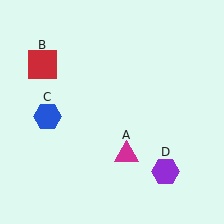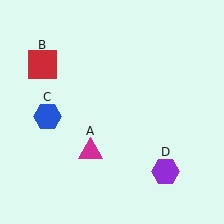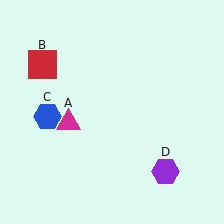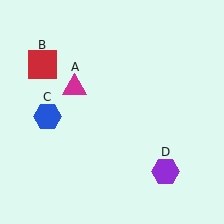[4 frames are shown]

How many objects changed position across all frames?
1 object changed position: magenta triangle (object A).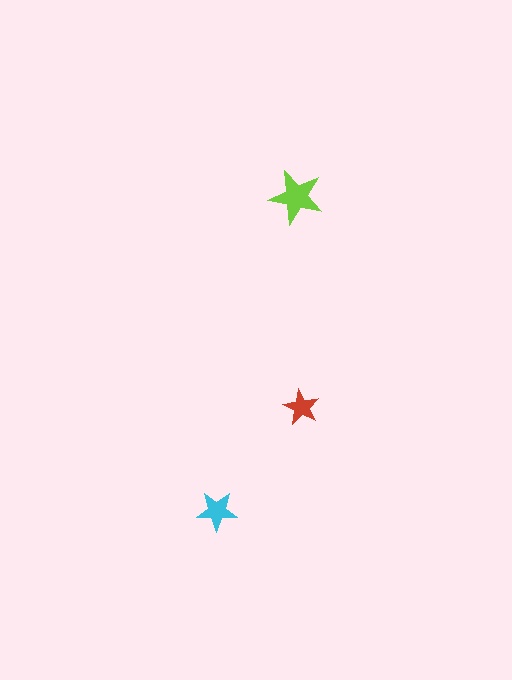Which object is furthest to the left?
The cyan star is leftmost.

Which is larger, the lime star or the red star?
The lime one.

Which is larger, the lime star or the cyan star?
The lime one.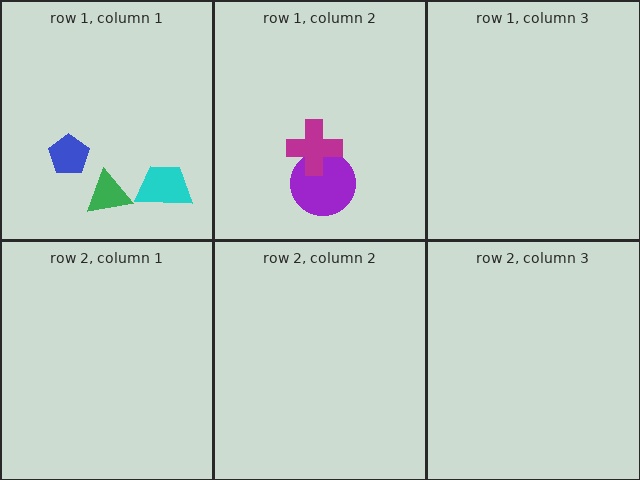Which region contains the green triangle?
The row 1, column 1 region.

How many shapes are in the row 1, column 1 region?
3.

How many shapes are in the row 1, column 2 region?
2.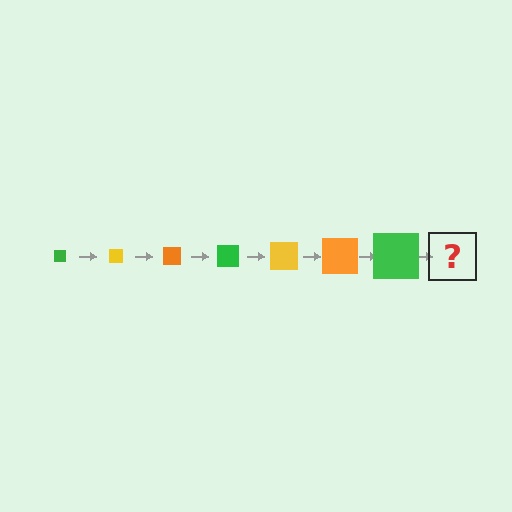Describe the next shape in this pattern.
It should be a yellow square, larger than the previous one.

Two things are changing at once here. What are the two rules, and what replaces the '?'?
The two rules are that the square grows larger each step and the color cycles through green, yellow, and orange. The '?' should be a yellow square, larger than the previous one.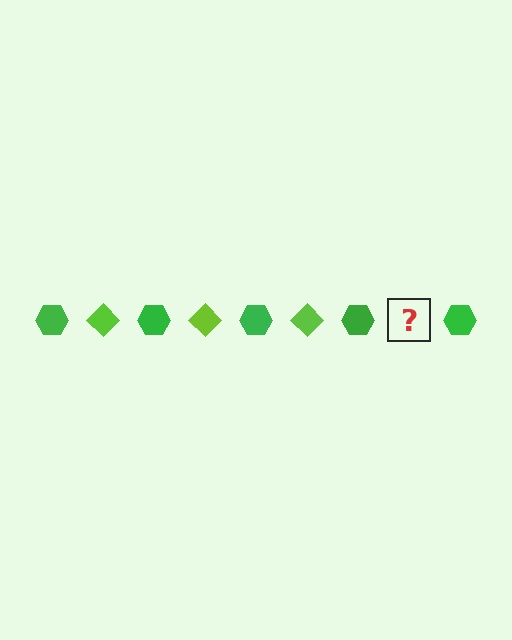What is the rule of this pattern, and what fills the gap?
The rule is that the pattern alternates between green hexagon and lime diamond. The gap should be filled with a lime diamond.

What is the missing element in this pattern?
The missing element is a lime diamond.